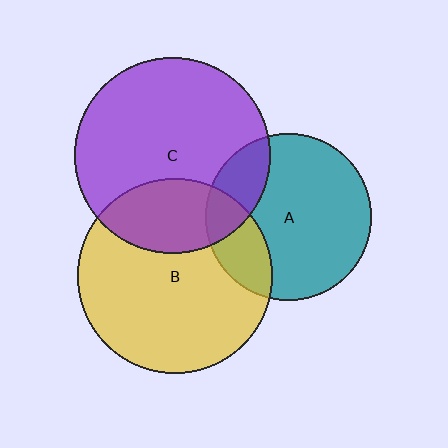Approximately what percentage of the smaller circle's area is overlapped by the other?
Approximately 20%.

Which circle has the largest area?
Circle C (purple).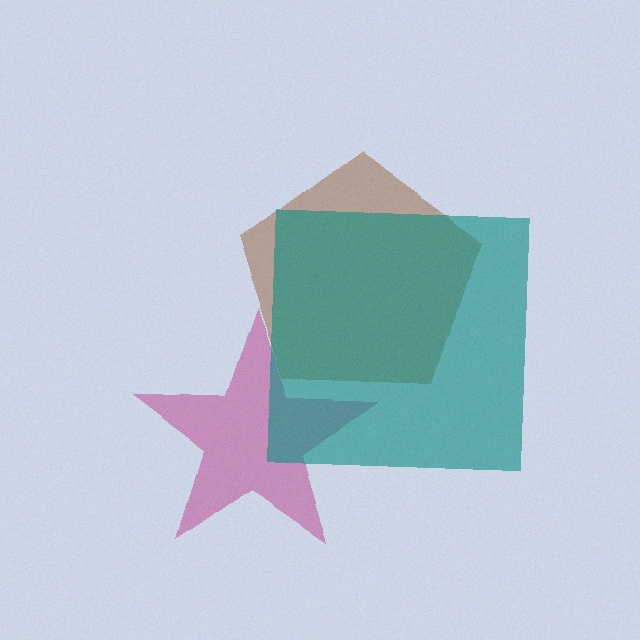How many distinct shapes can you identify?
There are 3 distinct shapes: a magenta star, a brown pentagon, a teal square.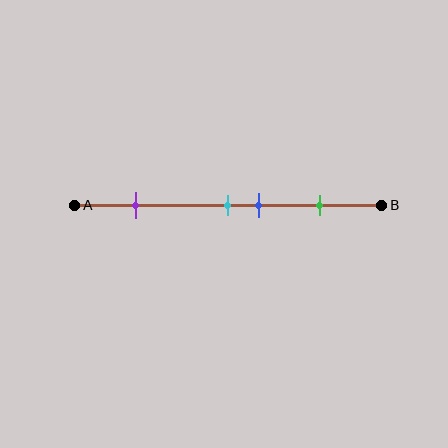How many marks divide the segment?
There are 4 marks dividing the segment.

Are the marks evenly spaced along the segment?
No, the marks are not evenly spaced.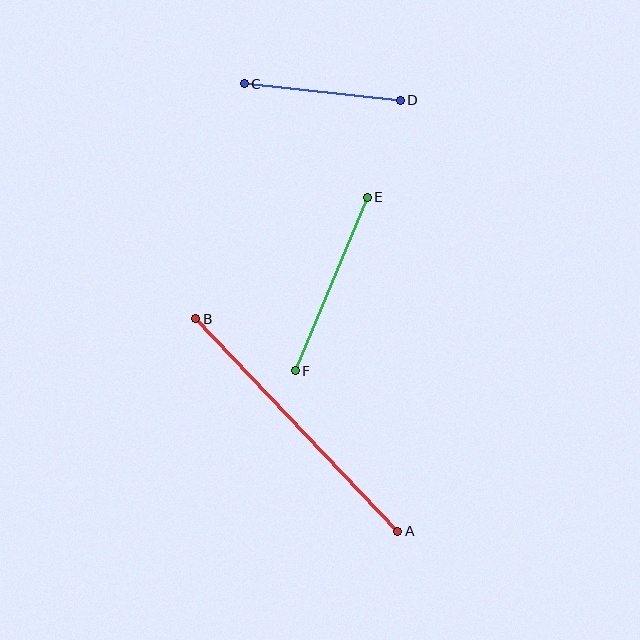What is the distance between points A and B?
The distance is approximately 293 pixels.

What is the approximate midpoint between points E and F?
The midpoint is at approximately (331, 284) pixels.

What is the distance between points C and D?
The distance is approximately 157 pixels.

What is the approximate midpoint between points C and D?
The midpoint is at approximately (322, 92) pixels.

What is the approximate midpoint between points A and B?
The midpoint is at approximately (297, 425) pixels.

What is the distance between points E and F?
The distance is approximately 188 pixels.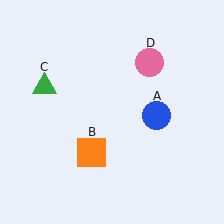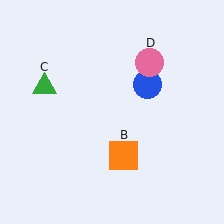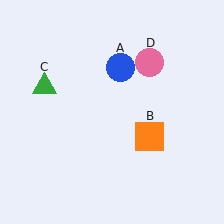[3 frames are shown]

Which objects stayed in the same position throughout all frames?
Green triangle (object C) and pink circle (object D) remained stationary.